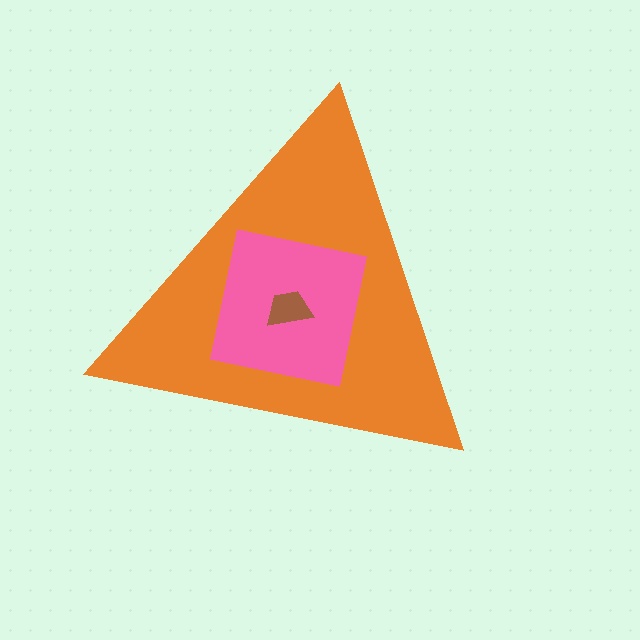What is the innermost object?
The brown trapezoid.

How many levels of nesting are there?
3.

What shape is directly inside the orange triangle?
The pink square.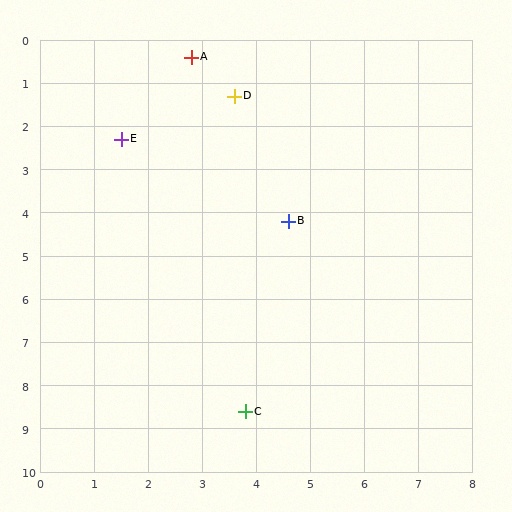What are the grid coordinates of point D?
Point D is at approximately (3.6, 1.3).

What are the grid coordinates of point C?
Point C is at approximately (3.8, 8.6).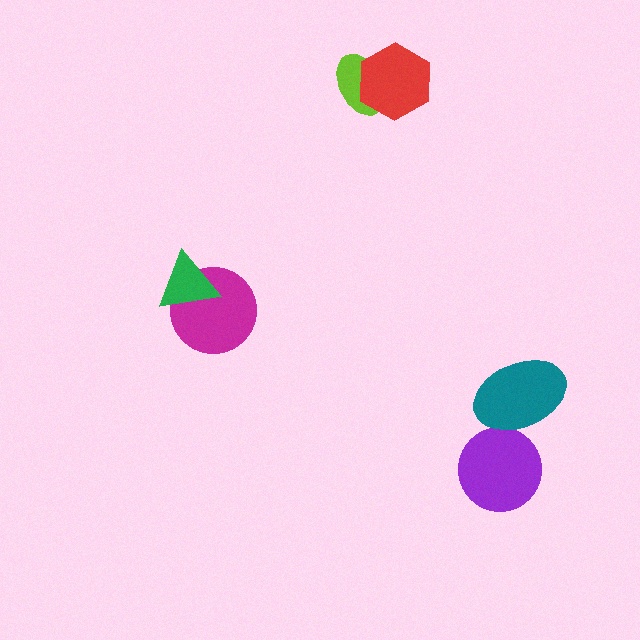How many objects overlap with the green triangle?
1 object overlaps with the green triangle.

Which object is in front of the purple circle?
The teal ellipse is in front of the purple circle.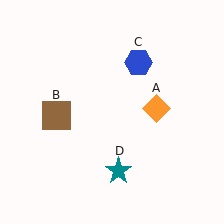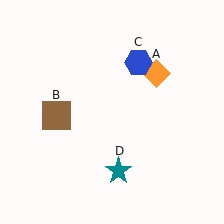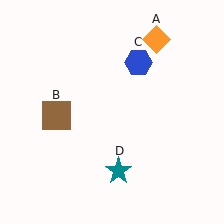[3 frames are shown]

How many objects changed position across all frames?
1 object changed position: orange diamond (object A).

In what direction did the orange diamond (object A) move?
The orange diamond (object A) moved up.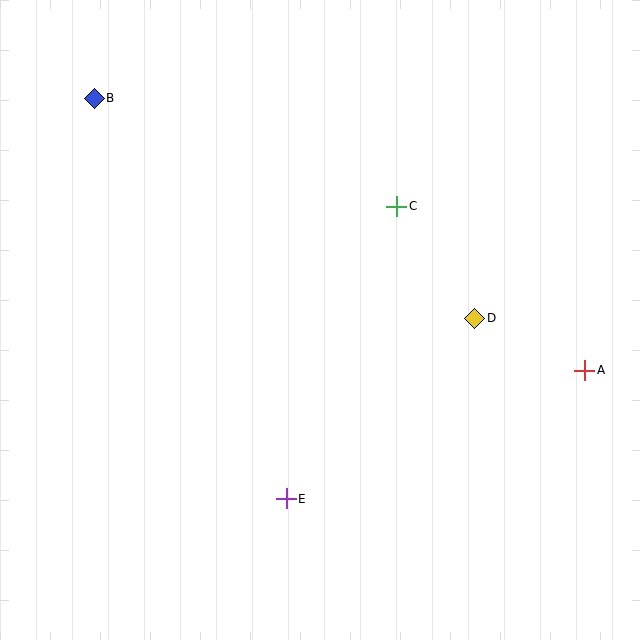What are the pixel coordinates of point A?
Point A is at (585, 370).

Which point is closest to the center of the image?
Point C at (397, 206) is closest to the center.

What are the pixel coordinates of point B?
Point B is at (94, 98).